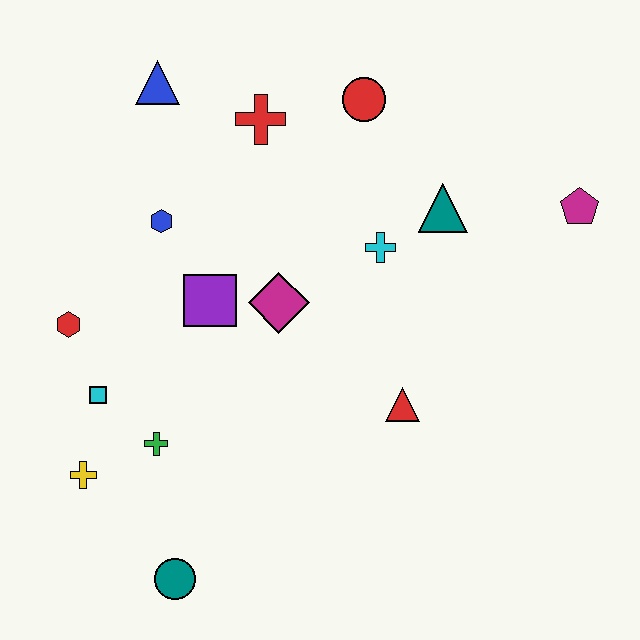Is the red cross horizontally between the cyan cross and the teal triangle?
No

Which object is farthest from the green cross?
The magenta pentagon is farthest from the green cross.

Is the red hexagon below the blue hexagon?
Yes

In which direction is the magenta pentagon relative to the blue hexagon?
The magenta pentagon is to the right of the blue hexagon.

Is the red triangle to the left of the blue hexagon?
No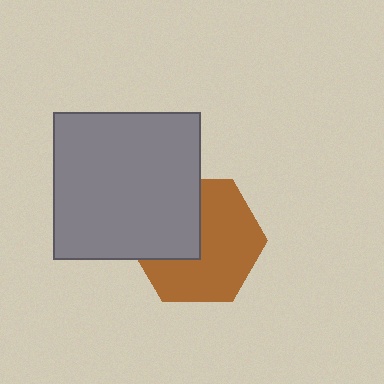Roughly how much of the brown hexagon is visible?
About half of it is visible (roughly 63%).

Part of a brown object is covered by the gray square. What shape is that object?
It is a hexagon.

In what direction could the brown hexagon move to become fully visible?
The brown hexagon could move toward the lower-right. That would shift it out from behind the gray square entirely.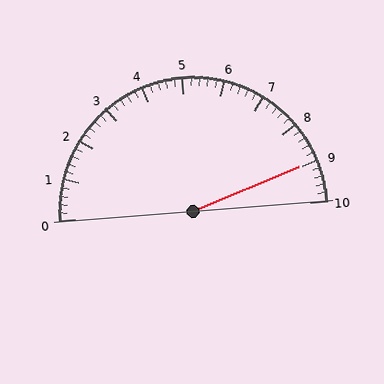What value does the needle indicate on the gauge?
The needle indicates approximately 9.0.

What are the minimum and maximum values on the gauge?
The gauge ranges from 0 to 10.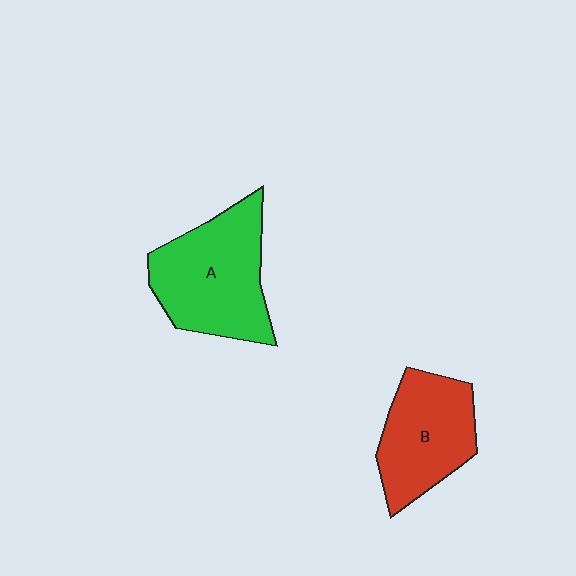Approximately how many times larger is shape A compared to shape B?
Approximately 1.2 times.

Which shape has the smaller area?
Shape B (red).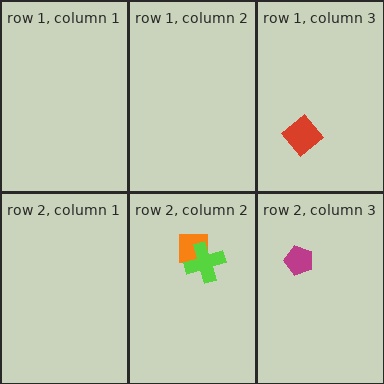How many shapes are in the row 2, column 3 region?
1.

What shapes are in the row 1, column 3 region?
The red diamond.